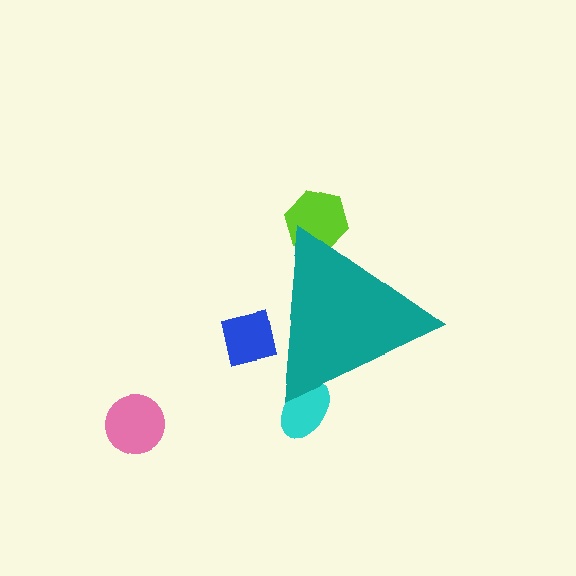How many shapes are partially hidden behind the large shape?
4 shapes are partially hidden.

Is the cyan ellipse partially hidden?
Yes, the cyan ellipse is partially hidden behind the teal triangle.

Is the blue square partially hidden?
Yes, the blue square is partially hidden behind the teal triangle.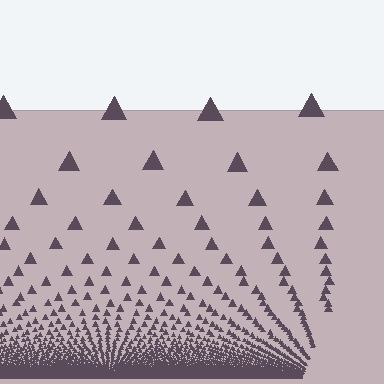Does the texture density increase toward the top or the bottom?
Density increases toward the bottom.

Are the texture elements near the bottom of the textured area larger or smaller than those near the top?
Smaller. The gradient is inverted — elements near the bottom are smaller and denser.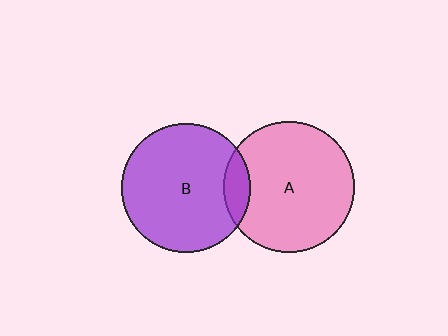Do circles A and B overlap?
Yes.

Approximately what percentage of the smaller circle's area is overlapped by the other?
Approximately 10%.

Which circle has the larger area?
Circle A (pink).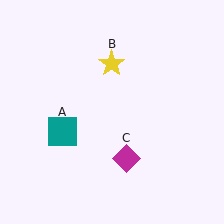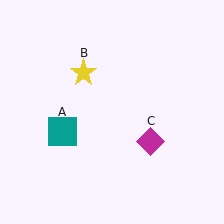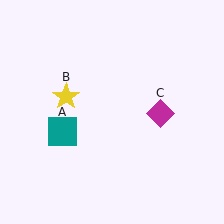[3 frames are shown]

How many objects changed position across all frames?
2 objects changed position: yellow star (object B), magenta diamond (object C).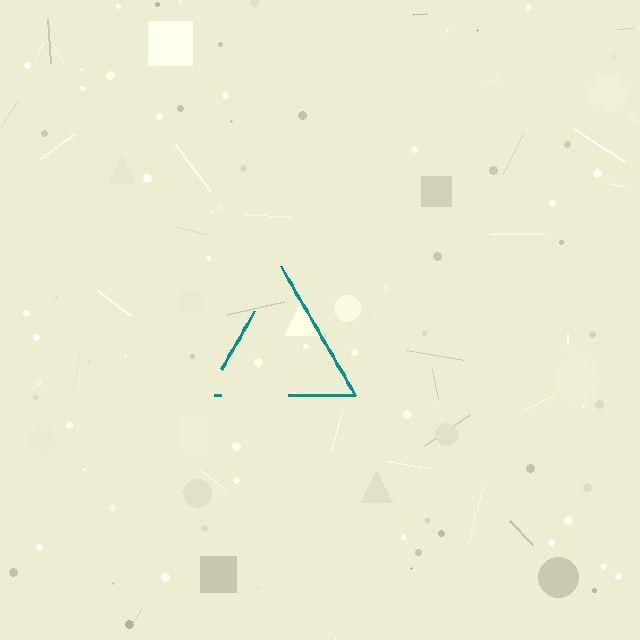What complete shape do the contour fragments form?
The contour fragments form a triangle.